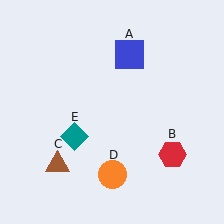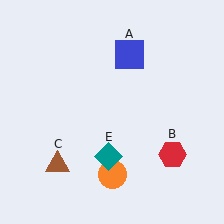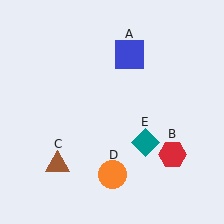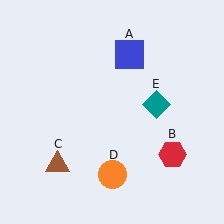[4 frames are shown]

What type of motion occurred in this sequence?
The teal diamond (object E) rotated counterclockwise around the center of the scene.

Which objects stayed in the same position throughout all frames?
Blue square (object A) and red hexagon (object B) and brown triangle (object C) and orange circle (object D) remained stationary.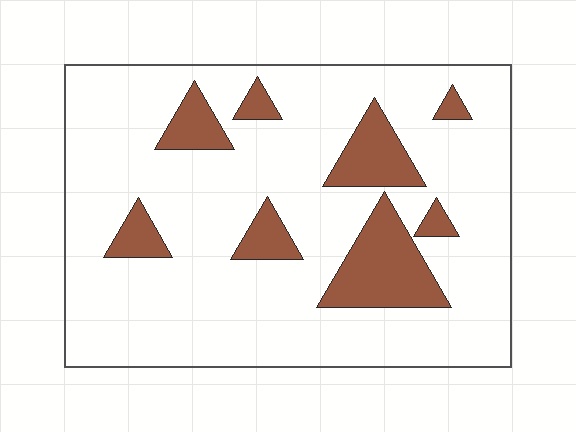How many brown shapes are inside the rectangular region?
8.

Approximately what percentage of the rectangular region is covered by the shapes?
Approximately 15%.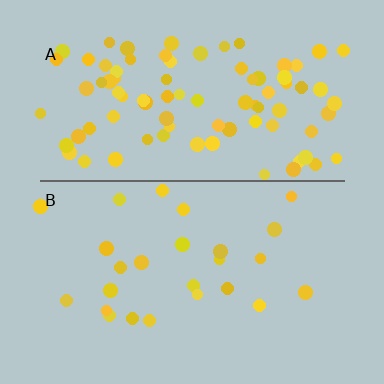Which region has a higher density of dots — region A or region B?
A (the top).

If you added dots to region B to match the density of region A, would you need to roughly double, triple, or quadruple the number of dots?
Approximately triple.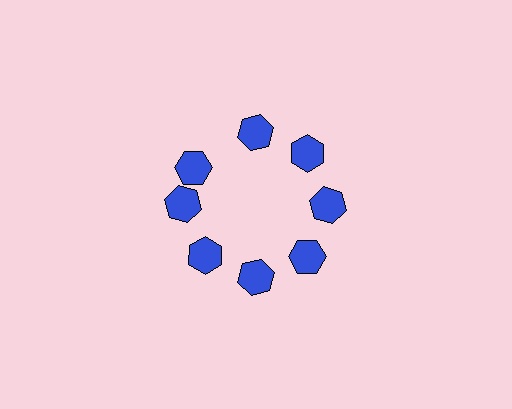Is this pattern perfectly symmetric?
No. The 8 blue hexagons are arranged in a ring, but one element near the 10 o'clock position is rotated out of alignment along the ring, breaking the 8-fold rotational symmetry.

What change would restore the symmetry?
The symmetry would be restored by rotating it back into even spacing with its neighbors so that all 8 hexagons sit at equal angles and equal distance from the center.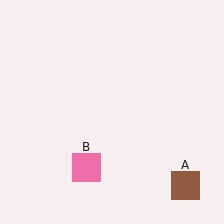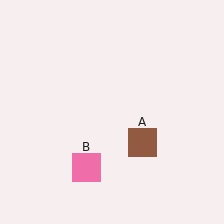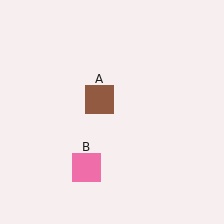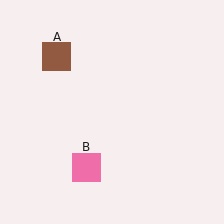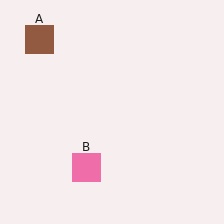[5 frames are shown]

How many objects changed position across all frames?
1 object changed position: brown square (object A).